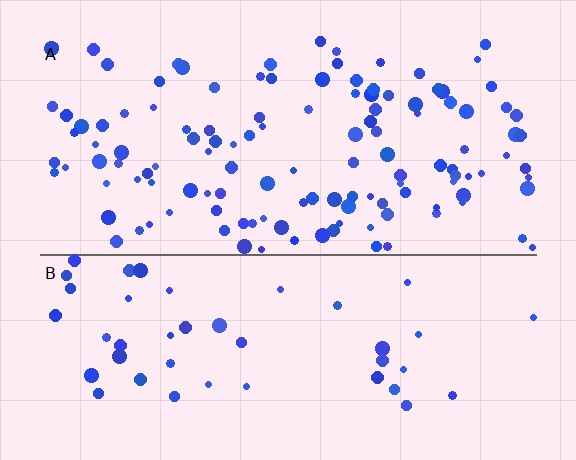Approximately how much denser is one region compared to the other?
Approximately 2.8× — region A over region B.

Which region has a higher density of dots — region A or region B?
A (the top).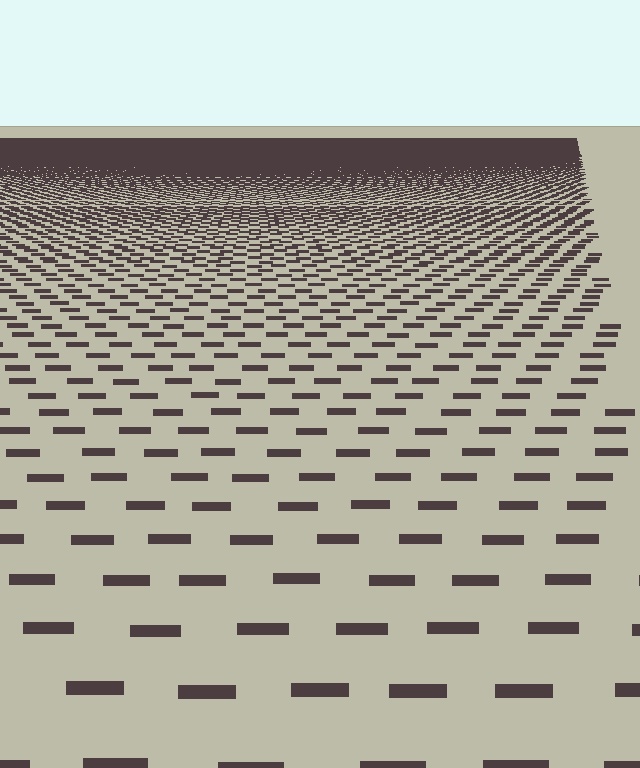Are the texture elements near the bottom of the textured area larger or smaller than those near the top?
Larger. Near the bottom, elements are closer to the viewer and appear at a bigger on-screen size.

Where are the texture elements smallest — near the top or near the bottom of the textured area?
Near the top.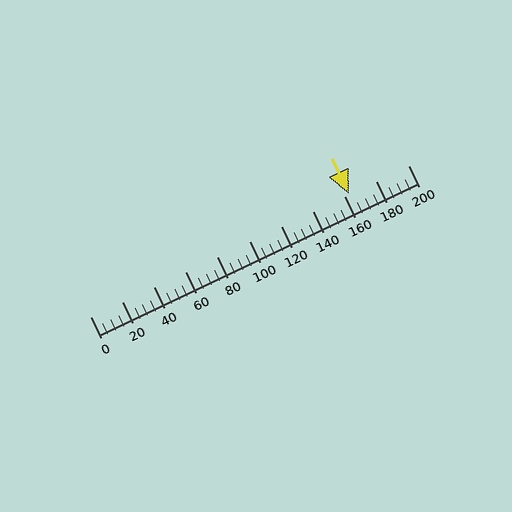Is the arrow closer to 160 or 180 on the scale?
The arrow is closer to 160.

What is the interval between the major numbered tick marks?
The major tick marks are spaced 20 units apart.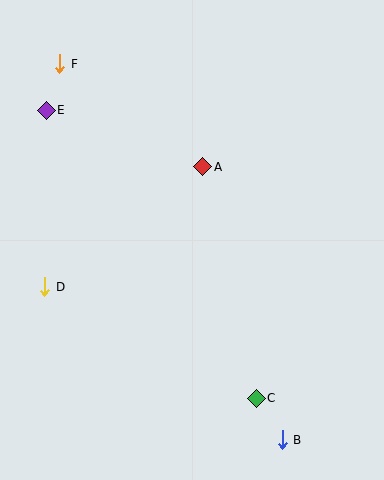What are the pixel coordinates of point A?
Point A is at (203, 167).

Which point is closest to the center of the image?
Point A at (203, 167) is closest to the center.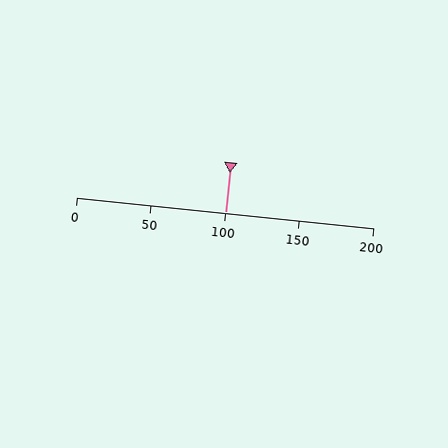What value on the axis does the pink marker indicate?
The marker indicates approximately 100.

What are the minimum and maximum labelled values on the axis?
The axis runs from 0 to 200.